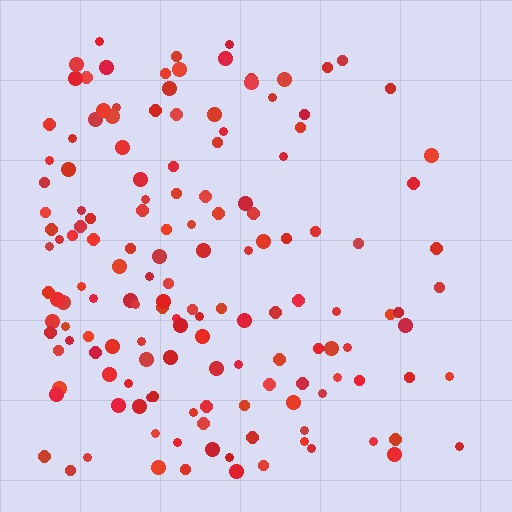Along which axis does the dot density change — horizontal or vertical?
Horizontal.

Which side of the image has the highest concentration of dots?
The left.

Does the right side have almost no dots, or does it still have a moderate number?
Still a moderate number, just noticeably fewer than the left.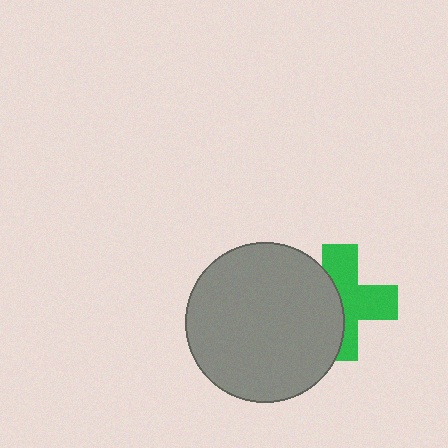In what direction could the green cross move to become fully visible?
The green cross could move right. That would shift it out from behind the gray circle entirely.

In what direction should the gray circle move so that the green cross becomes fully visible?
The gray circle should move left. That is the shortest direction to clear the overlap and leave the green cross fully visible.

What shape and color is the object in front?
The object in front is a gray circle.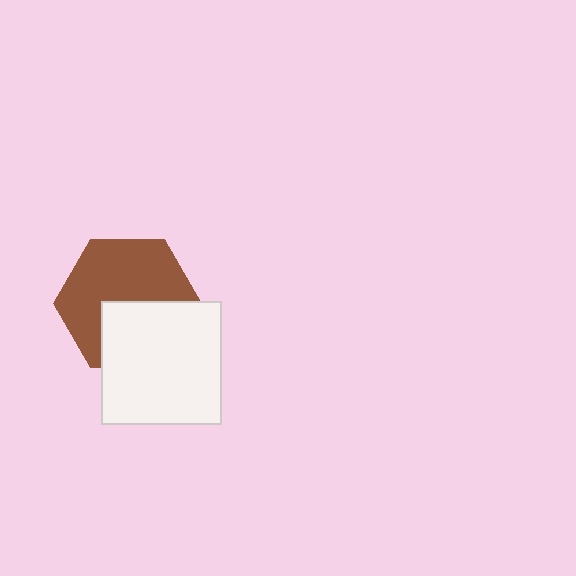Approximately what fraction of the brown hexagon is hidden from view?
Roughly 38% of the brown hexagon is hidden behind the white rectangle.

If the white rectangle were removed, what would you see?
You would see the complete brown hexagon.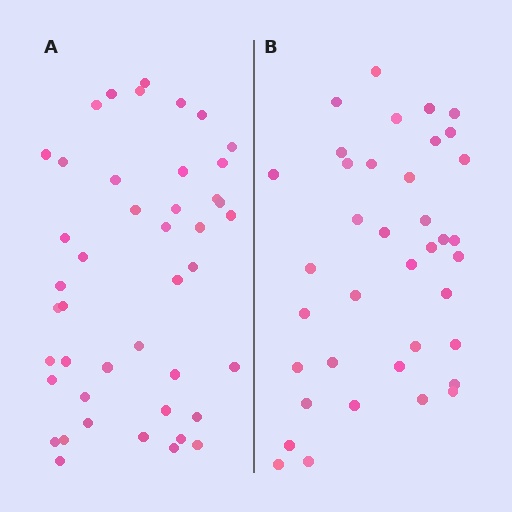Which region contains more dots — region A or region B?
Region A (the left region) has more dots.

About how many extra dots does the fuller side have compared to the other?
Region A has about 6 more dots than region B.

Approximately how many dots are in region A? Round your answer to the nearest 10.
About 40 dots. (The exact count is 44, which rounds to 40.)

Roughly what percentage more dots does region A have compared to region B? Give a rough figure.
About 15% more.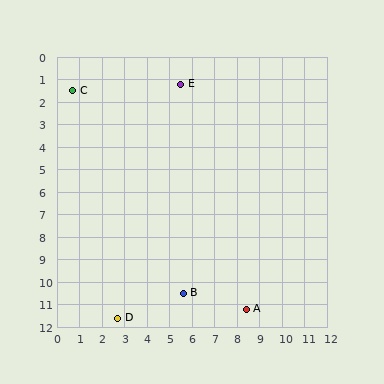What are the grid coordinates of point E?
Point E is at approximately (5.5, 1.2).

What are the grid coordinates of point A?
Point A is at approximately (8.4, 11.2).